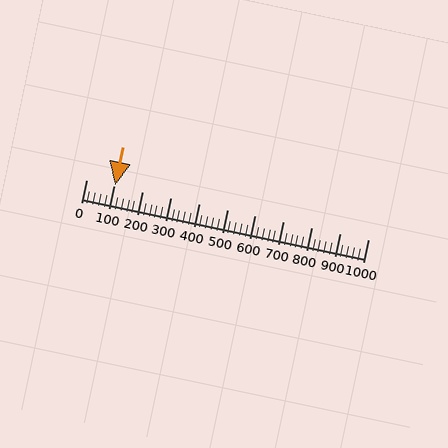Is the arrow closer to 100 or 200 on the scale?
The arrow is closer to 100.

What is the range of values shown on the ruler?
The ruler shows values from 0 to 1000.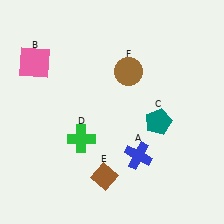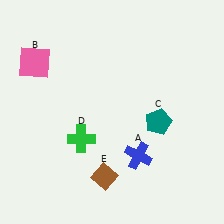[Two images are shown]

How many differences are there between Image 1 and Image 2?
There is 1 difference between the two images.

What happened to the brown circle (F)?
The brown circle (F) was removed in Image 2. It was in the top-right area of Image 1.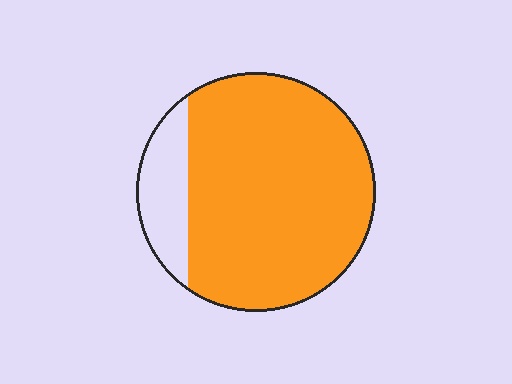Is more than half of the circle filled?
Yes.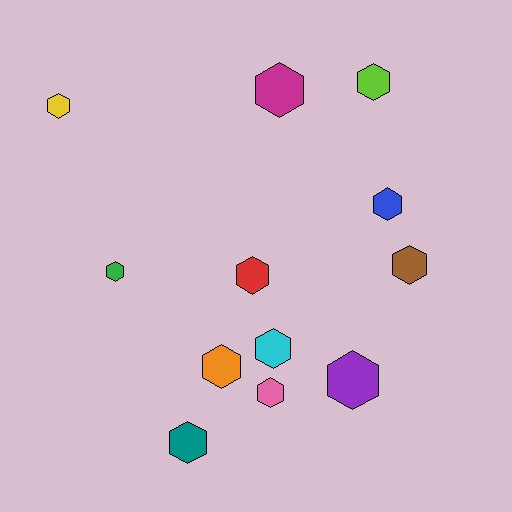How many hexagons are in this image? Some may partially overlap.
There are 12 hexagons.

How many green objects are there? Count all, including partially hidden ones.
There is 1 green object.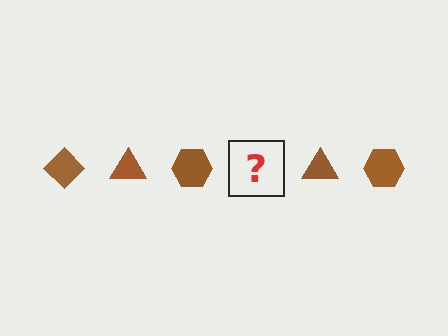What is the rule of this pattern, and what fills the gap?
The rule is that the pattern cycles through diamond, triangle, hexagon shapes in brown. The gap should be filled with a brown diamond.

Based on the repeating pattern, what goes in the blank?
The blank should be a brown diamond.